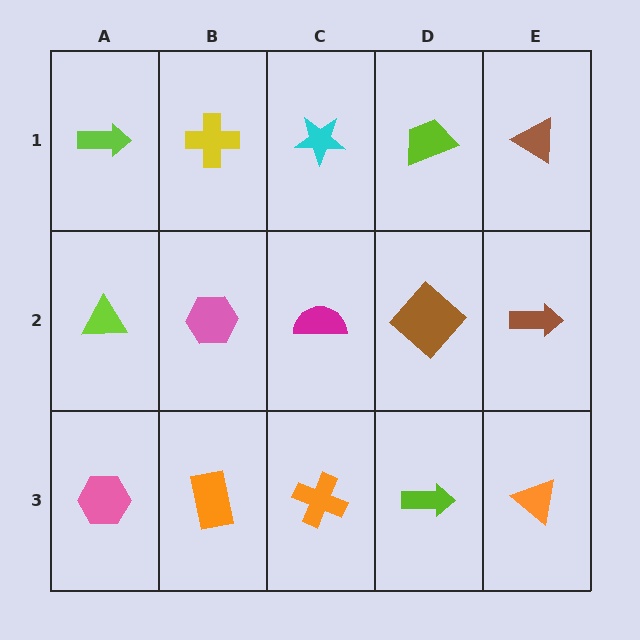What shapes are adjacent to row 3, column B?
A pink hexagon (row 2, column B), a pink hexagon (row 3, column A), an orange cross (row 3, column C).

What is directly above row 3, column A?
A lime triangle.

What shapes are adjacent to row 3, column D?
A brown diamond (row 2, column D), an orange cross (row 3, column C), an orange triangle (row 3, column E).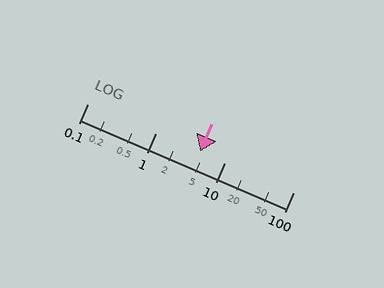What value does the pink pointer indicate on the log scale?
The pointer indicates approximately 4.4.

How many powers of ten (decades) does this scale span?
The scale spans 3 decades, from 0.1 to 100.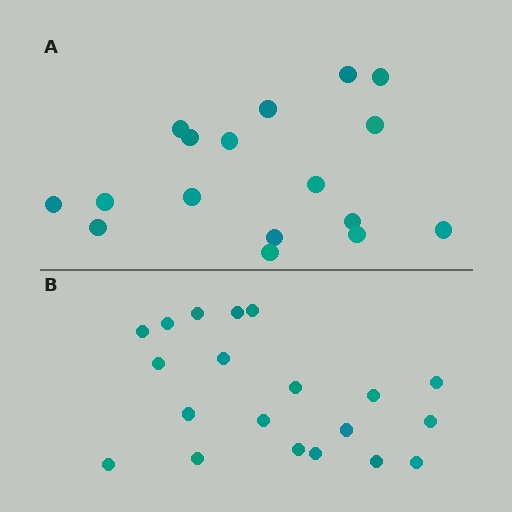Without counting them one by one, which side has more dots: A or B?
Region B (the bottom region) has more dots.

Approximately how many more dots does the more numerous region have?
Region B has just a few more — roughly 2 or 3 more dots than region A.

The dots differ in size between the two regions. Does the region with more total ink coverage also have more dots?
No. Region A has more total ink coverage because its dots are larger, but region B actually contains more individual dots. Total area can be misleading — the number of items is what matters here.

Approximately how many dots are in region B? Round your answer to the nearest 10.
About 20 dots.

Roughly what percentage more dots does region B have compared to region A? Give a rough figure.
About 20% more.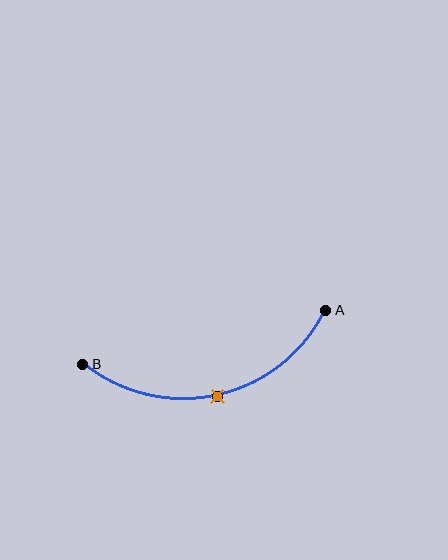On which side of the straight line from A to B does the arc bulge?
The arc bulges below the straight line connecting A and B.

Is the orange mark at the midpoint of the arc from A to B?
Yes. The orange mark lies on the arc at equal arc-length from both A and B — it is the arc midpoint.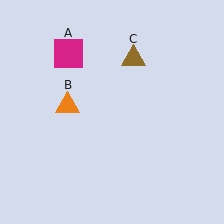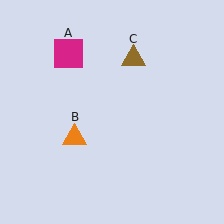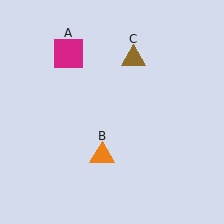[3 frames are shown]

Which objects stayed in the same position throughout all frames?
Magenta square (object A) and brown triangle (object C) remained stationary.